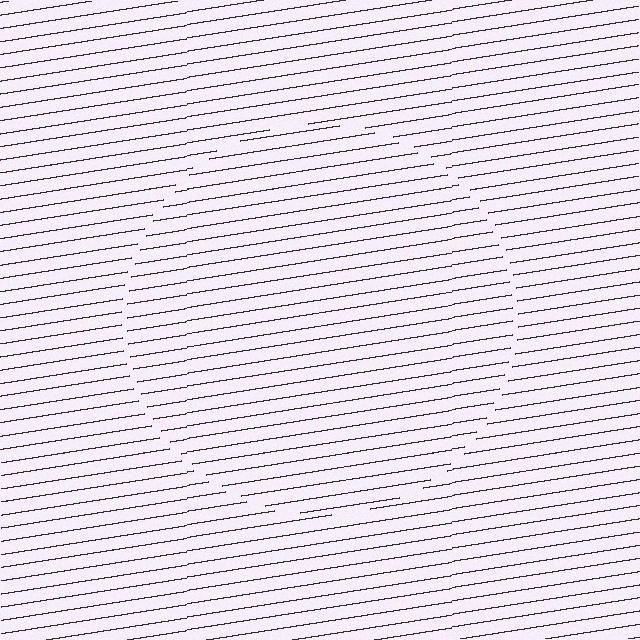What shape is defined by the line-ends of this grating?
An illusory circle. The interior of the shape contains the same grating, shifted by half a period — the contour is defined by the phase discontinuity where line-ends from the inner and outer gratings abut.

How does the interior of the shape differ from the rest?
The interior of the shape contains the same grating, shifted by half a period — the contour is defined by the phase discontinuity where line-ends from the inner and outer gratings abut.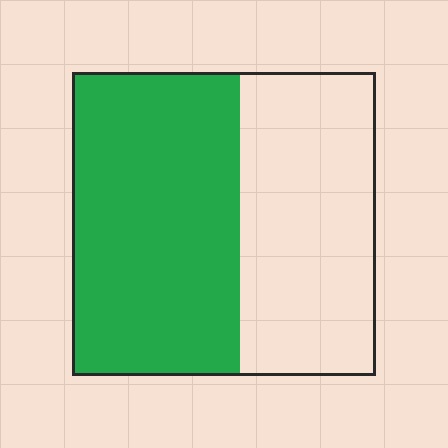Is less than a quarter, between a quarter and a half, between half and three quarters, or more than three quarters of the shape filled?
Between half and three quarters.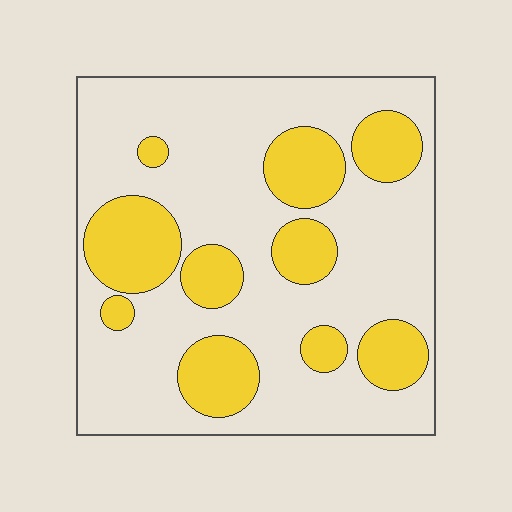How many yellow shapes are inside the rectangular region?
10.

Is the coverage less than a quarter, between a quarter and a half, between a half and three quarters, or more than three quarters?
Between a quarter and a half.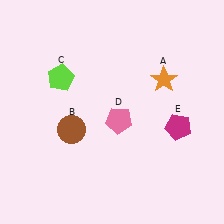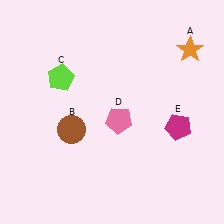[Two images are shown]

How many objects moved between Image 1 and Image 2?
1 object moved between the two images.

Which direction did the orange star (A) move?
The orange star (A) moved up.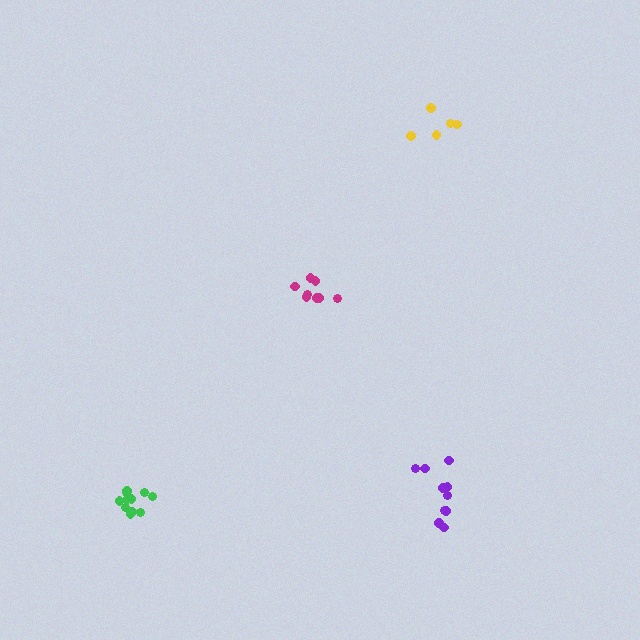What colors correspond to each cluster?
The clusters are colored: magenta, yellow, purple, green.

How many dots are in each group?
Group 1: 8 dots, Group 2: 5 dots, Group 3: 10 dots, Group 4: 11 dots (34 total).